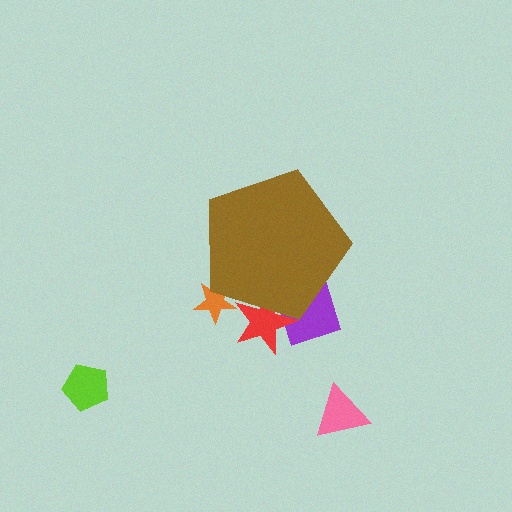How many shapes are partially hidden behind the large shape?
3 shapes are partially hidden.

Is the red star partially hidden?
Yes, the red star is partially hidden behind the brown pentagon.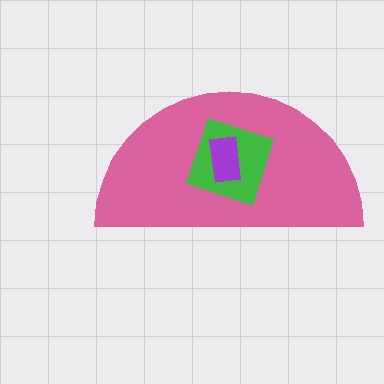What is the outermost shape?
The pink semicircle.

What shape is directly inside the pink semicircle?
The green square.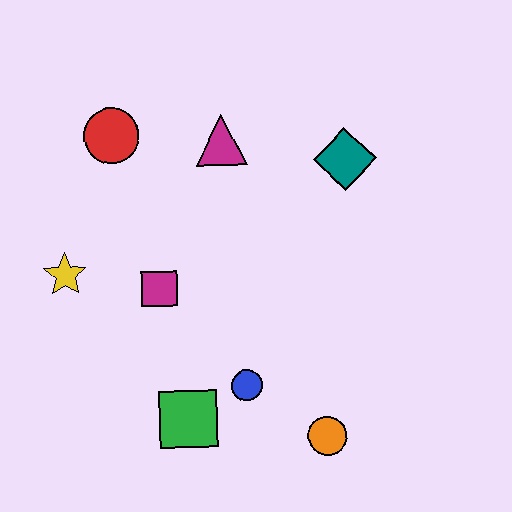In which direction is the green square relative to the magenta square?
The green square is below the magenta square.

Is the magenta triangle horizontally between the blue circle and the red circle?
Yes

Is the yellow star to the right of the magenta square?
No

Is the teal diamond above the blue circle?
Yes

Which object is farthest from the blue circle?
The red circle is farthest from the blue circle.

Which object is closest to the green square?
The blue circle is closest to the green square.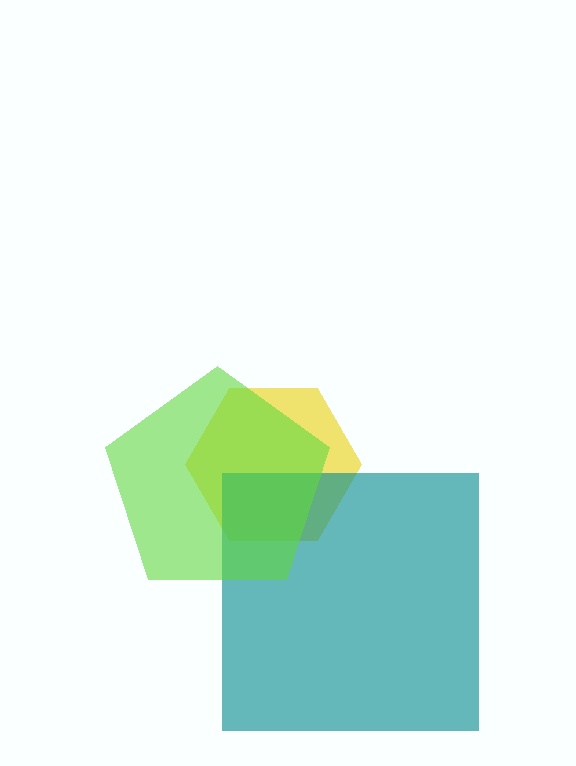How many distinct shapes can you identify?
There are 3 distinct shapes: a yellow hexagon, a teal square, a lime pentagon.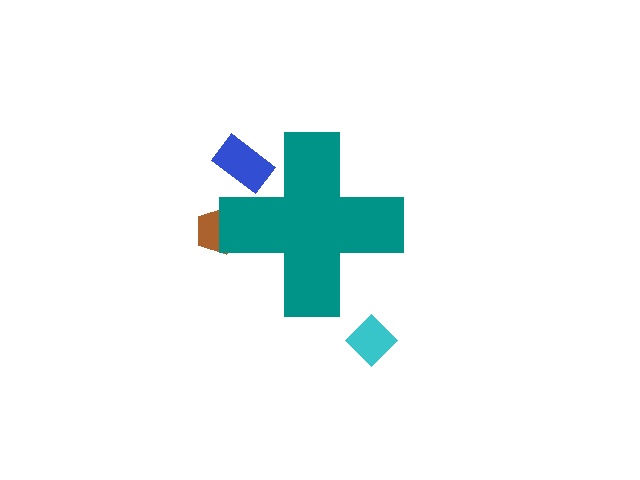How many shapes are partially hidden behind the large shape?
2 shapes are partially hidden.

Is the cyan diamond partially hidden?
No, the cyan diamond is fully visible.